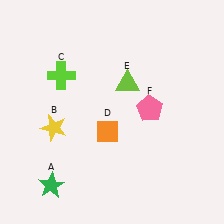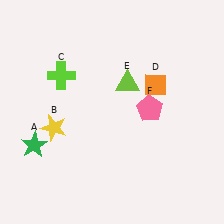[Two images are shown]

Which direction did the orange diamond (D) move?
The orange diamond (D) moved right.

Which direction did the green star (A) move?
The green star (A) moved up.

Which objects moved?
The objects that moved are: the green star (A), the orange diamond (D).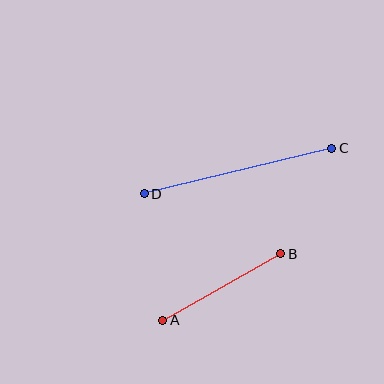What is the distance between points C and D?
The distance is approximately 193 pixels.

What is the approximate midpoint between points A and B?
The midpoint is at approximately (222, 287) pixels.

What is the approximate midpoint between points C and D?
The midpoint is at approximately (238, 171) pixels.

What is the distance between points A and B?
The distance is approximately 135 pixels.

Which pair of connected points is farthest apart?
Points C and D are farthest apart.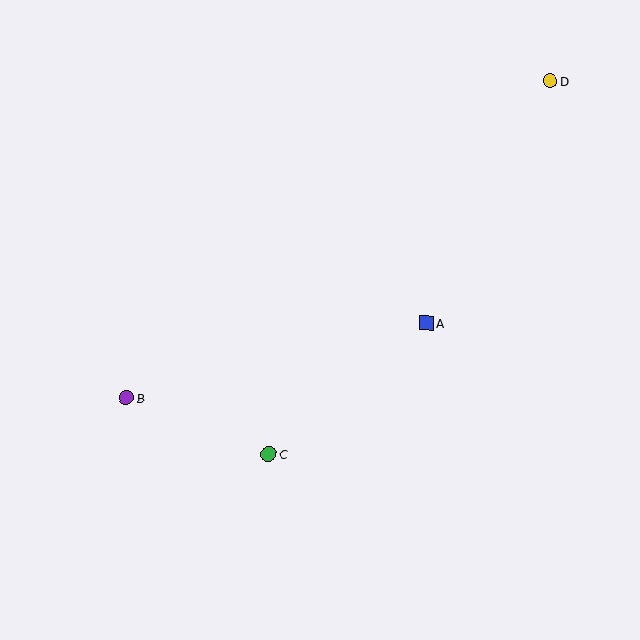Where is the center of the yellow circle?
The center of the yellow circle is at (550, 81).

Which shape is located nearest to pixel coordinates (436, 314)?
The blue square (labeled A) at (426, 323) is nearest to that location.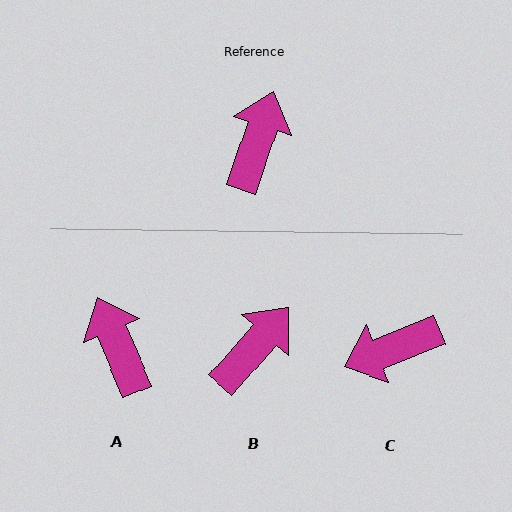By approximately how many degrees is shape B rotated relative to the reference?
Approximately 23 degrees clockwise.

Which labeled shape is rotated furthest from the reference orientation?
C, about 130 degrees away.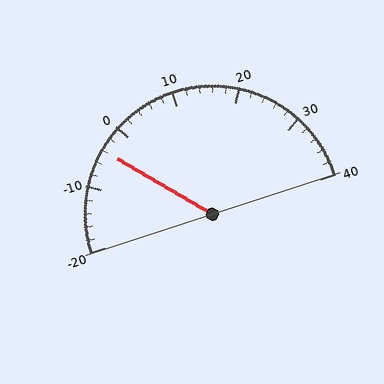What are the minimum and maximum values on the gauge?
The gauge ranges from -20 to 40.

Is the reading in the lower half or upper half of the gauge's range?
The reading is in the lower half of the range (-20 to 40).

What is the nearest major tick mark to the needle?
The nearest major tick mark is 0.